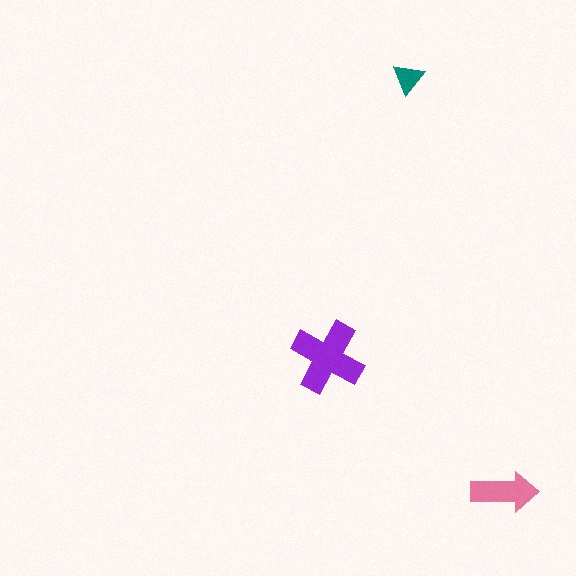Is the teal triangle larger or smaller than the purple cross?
Smaller.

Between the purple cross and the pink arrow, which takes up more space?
The purple cross.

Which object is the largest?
The purple cross.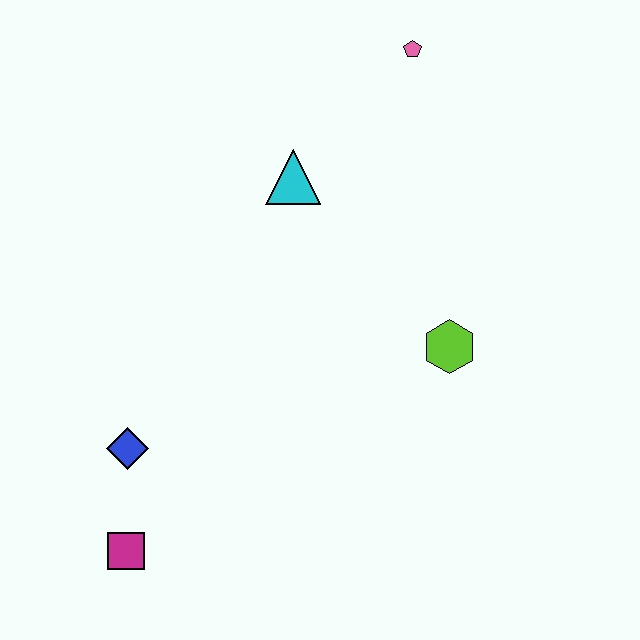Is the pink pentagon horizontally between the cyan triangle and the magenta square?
No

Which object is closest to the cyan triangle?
The pink pentagon is closest to the cyan triangle.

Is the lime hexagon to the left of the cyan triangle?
No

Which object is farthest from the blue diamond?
The pink pentagon is farthest from the blue diamond.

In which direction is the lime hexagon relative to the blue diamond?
The lime hexagon is to the right of the blue diamond.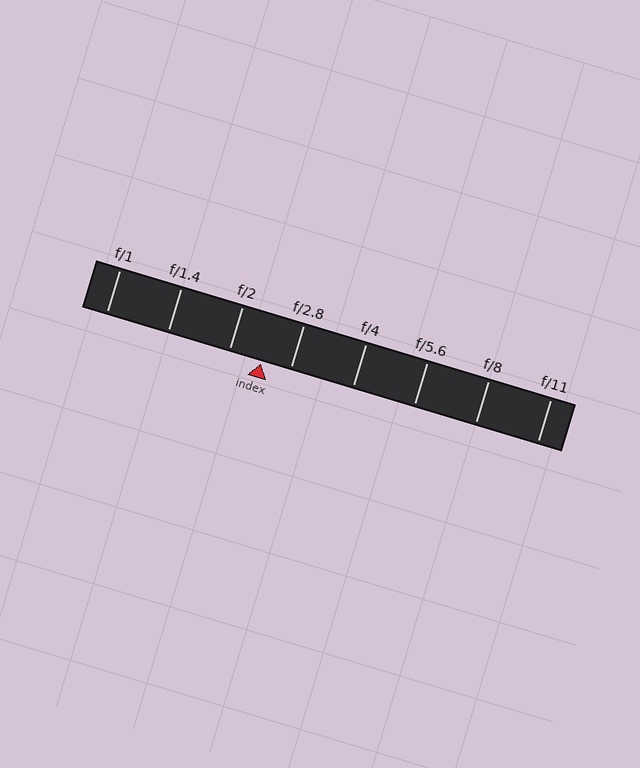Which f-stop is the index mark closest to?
The index mark is closest to f/2.8.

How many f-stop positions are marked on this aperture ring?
There are 8 f-stop positions marked.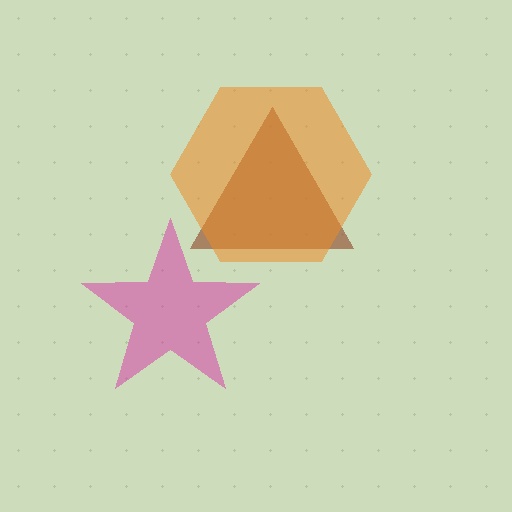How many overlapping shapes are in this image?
There are 3 overlapping shapes in the image.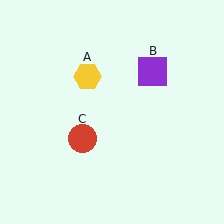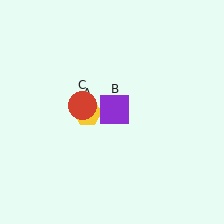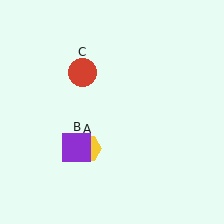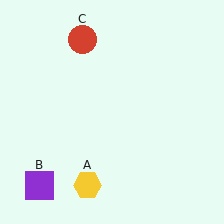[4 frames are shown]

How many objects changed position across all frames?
3 objects changed position: yellow hexagon (object A), purple square (object B), red circle (object C).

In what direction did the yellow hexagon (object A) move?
The yellow hexagon (object A) moved down.